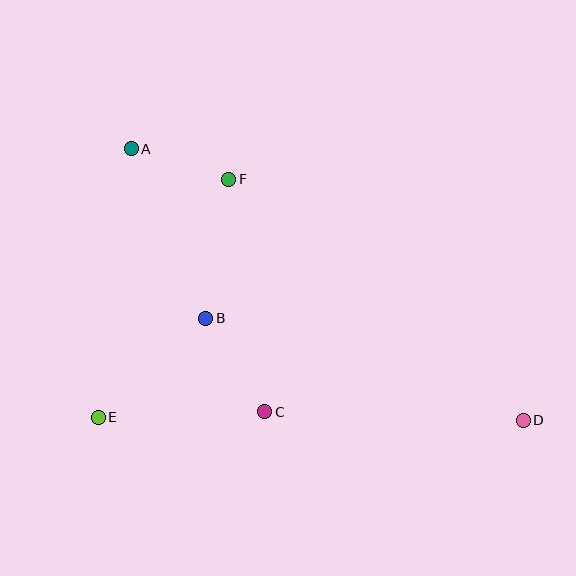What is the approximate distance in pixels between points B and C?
The distance between B and C is approximately 110 pixels.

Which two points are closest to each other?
Points A and F are closest to each other.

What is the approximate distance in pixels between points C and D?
The distance between C and D is approximately 258 pixels.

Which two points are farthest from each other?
Points A and D are farthest from each other.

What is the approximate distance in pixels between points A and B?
The distance between A and B is approximately 186 pixels.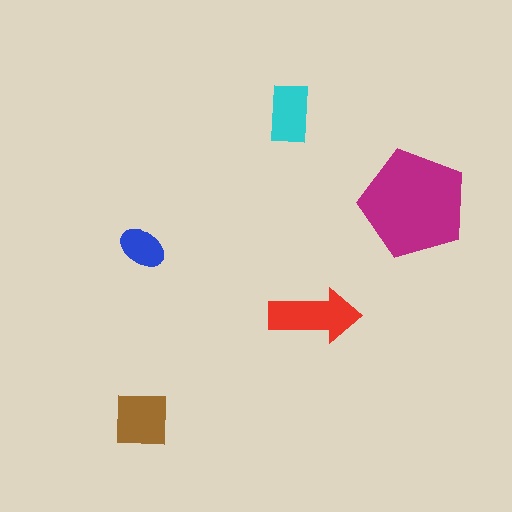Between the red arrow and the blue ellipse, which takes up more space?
The red arrow.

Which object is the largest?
The magenta pentagon.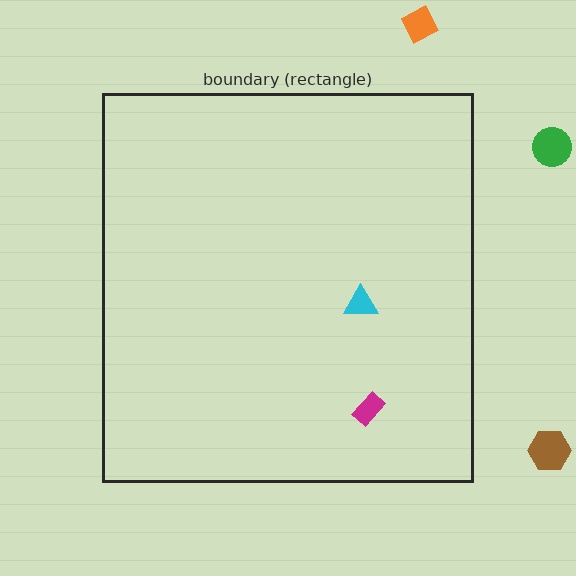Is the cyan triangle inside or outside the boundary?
Inside.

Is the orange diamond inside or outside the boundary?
Outside.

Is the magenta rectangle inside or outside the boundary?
Inside.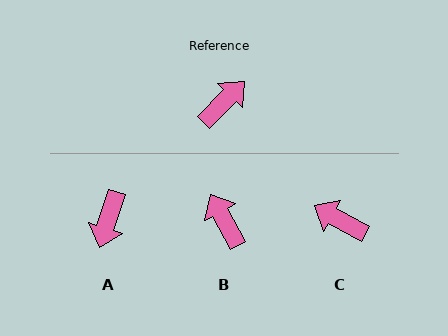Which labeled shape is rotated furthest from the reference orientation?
A, about 153 degrees away.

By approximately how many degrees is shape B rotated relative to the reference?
Approximately 73 degrees counter-clockwise.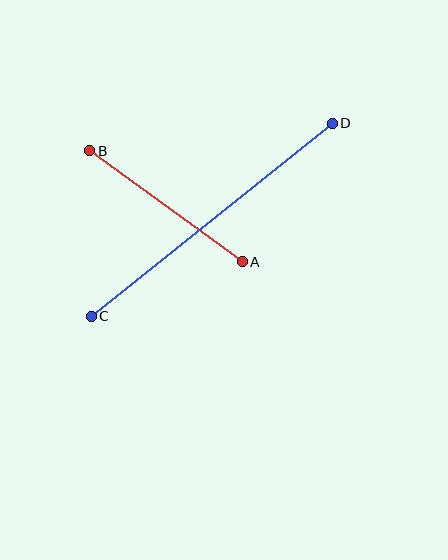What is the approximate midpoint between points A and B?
The midpoint is at approximately (166, 206) pixels.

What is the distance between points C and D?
The distance is approximately 309 pixels.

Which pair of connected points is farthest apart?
Points C and D are farthest apart.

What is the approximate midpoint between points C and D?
The midpoint is at approximately (212, 220) pixels.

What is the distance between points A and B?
The distance is approximately 189 pixels.